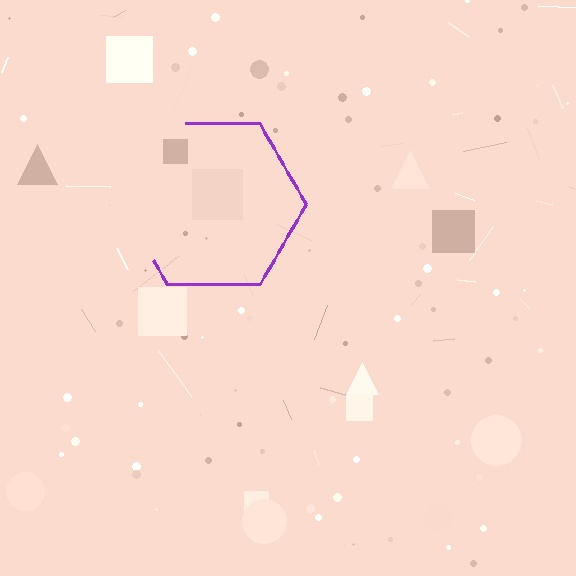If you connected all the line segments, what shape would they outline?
They would outline a hexagon.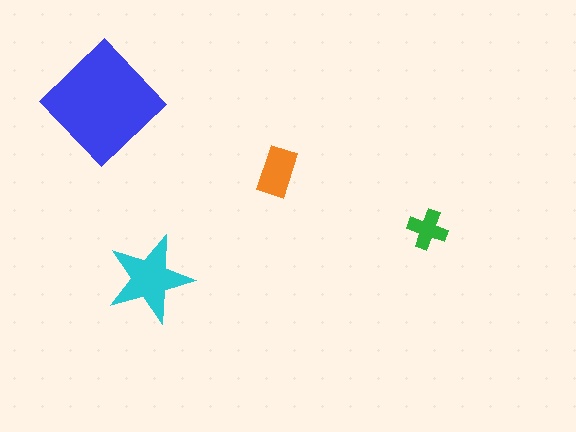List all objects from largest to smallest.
The blue diamond, the cyan star, the orange rectangle, the green cross.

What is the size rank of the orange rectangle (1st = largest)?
3rd.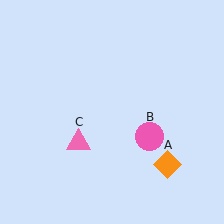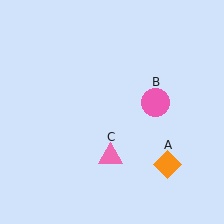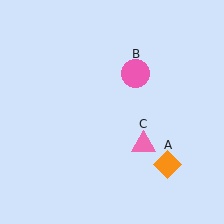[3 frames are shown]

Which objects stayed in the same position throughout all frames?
Orange diamond (object A) remained stationary.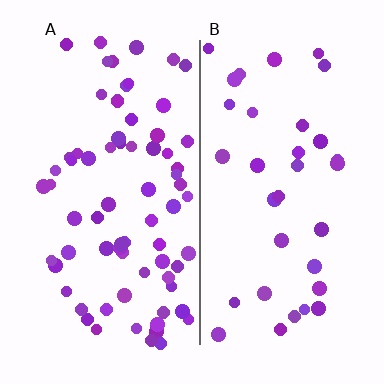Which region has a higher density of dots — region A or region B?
A (the left).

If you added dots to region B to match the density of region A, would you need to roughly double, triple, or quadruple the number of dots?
Approximately double.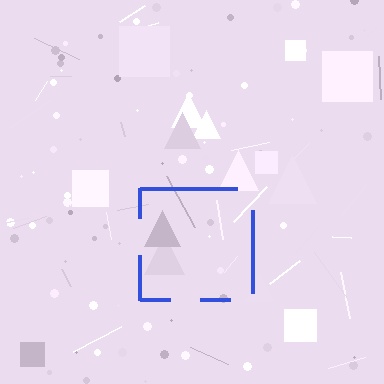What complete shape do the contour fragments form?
The contour fragments form a square.